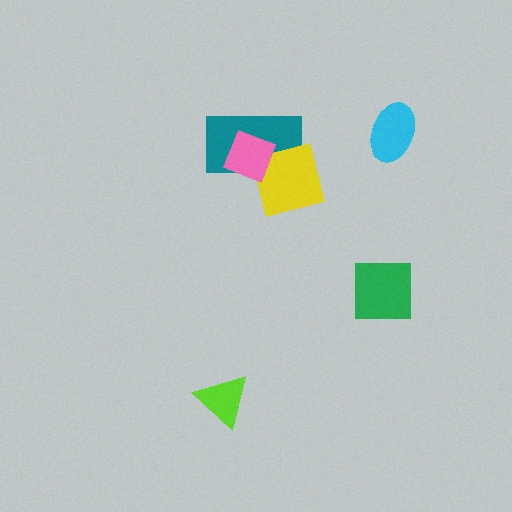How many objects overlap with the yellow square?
2 objects overlap with the yellow square.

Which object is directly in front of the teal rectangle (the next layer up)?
The yellow square is directly in front of the teal rectangle.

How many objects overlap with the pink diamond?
2 objects overlap with the pink diamond.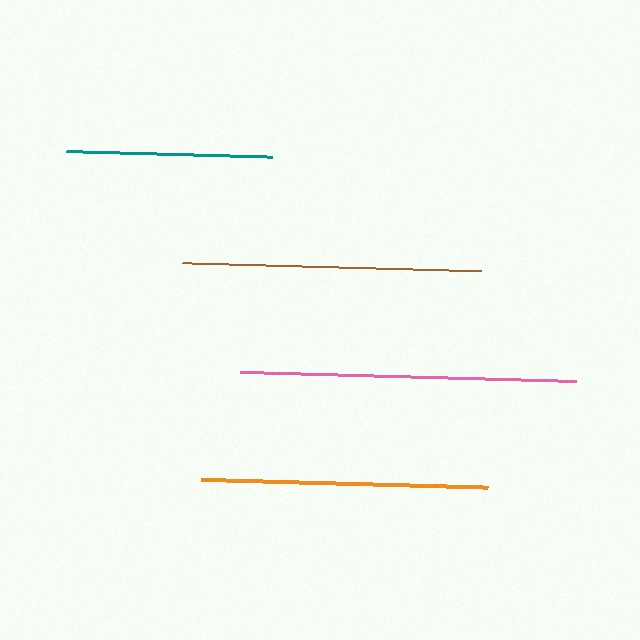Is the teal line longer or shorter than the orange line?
The orange line is longer than the teal line.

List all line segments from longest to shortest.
From longest to shortest: pink, brown, orange, teal.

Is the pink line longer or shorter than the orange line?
The pink line is longer than the orange line.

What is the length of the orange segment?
The orange segment is approximately 287 pixels long.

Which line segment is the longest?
The pink line is the longest at approximately 337 pixels.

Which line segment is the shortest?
The teal line is the shortest at approximately 206 pixels.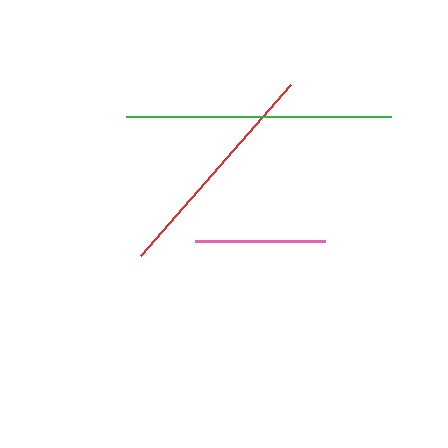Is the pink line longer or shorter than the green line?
The green line is longer than the pink line.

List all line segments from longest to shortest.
From longest to shortest: green, red, pink.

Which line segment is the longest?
The green line is the longest at approximately 266 pixels.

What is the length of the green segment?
The green segment is approximately 266 pixels long.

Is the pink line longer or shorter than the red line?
The red line is longer than the pink line.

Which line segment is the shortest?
The pink line is the shortest at approximately 130 pixels.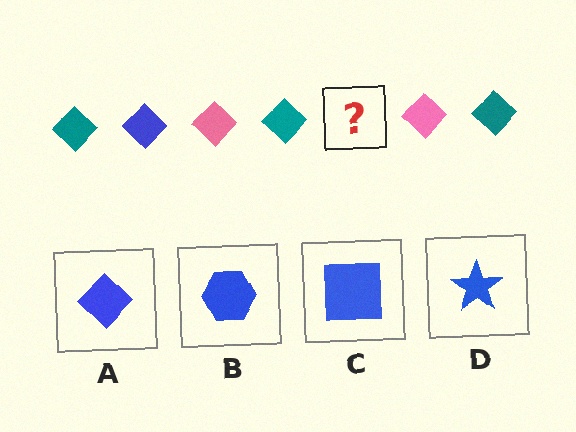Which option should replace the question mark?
Option A.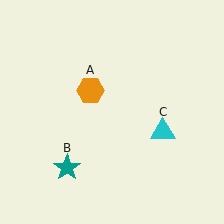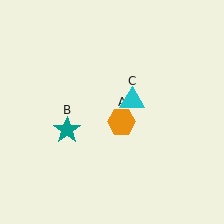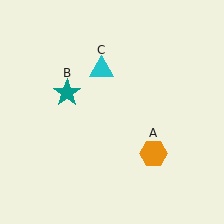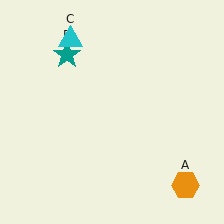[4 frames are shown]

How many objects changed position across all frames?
3 objects changed position: orange hexagon (object A), teal star (object B), cyan triangle (object C).